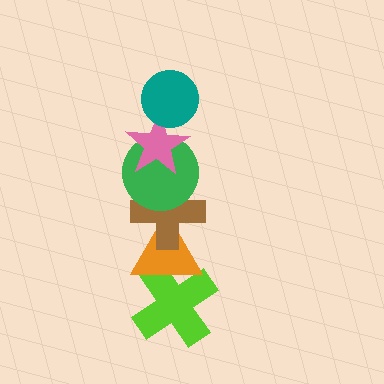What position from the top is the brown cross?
The brown cross is 4th from the top.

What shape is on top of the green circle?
The pink star is on top of the green circle.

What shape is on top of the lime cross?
The orange triangle is on top of the lime cross.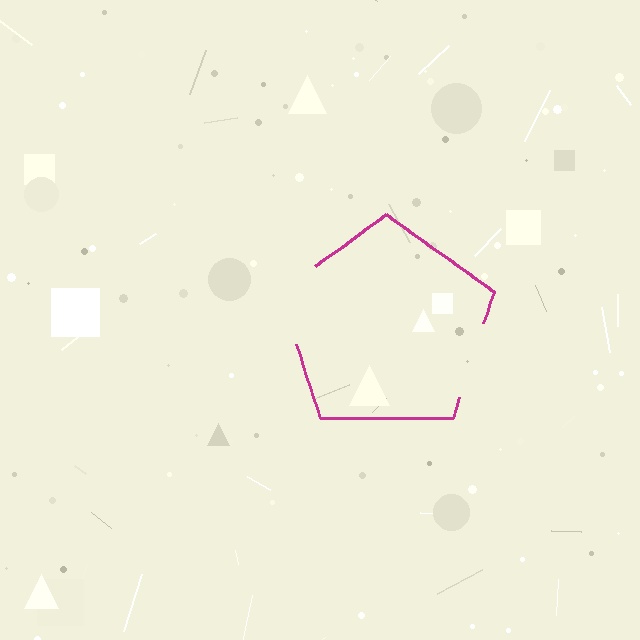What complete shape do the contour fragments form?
The contour fragments form a pentagon.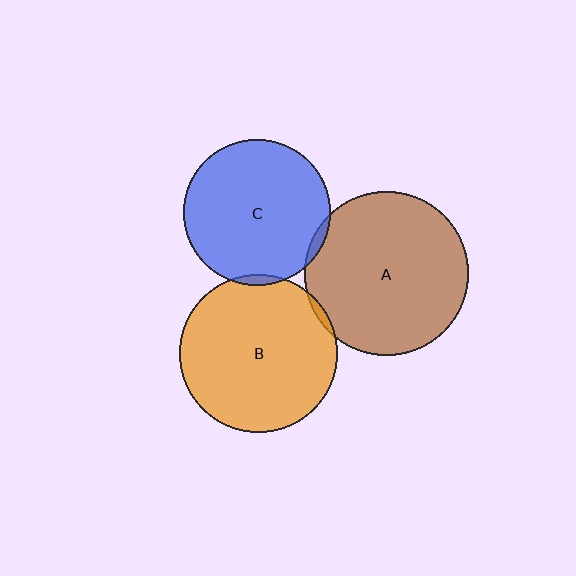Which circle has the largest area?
Circle A (brown).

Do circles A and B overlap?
Yes.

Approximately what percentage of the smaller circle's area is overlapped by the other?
Approximately 5%.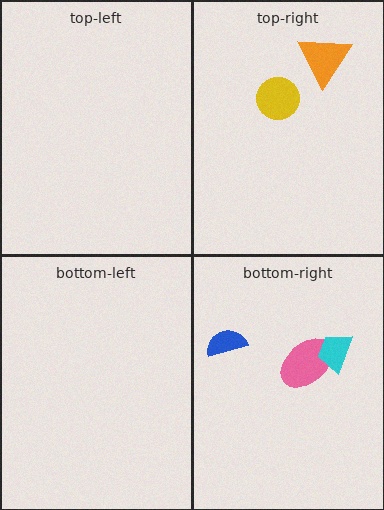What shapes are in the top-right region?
The yellow circle, the orange triangle.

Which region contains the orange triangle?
The top-right region.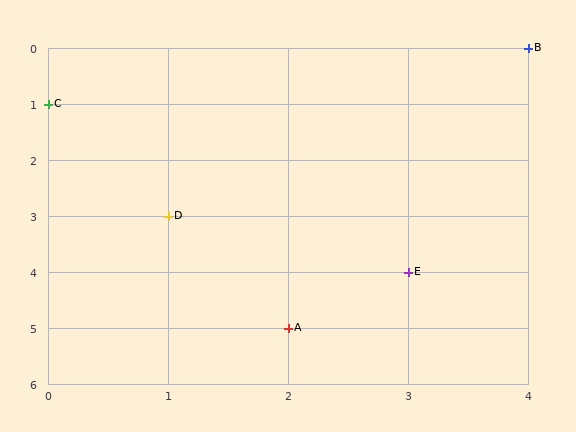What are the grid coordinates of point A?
Point A is at grid coordinates (2, 5).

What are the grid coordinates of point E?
Point E is at grid coordinates (3, 4).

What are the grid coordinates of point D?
Point D is at grid coordinates (1, 3).